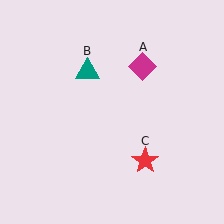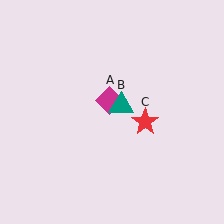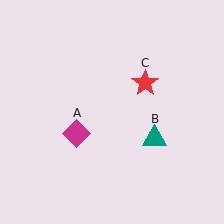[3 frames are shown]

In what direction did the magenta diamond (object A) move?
The magenta diamond (object A) moved down and to the left.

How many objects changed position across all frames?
3 objects changed position: magenta diamond (object A), teal triangle (object B), red star (object C).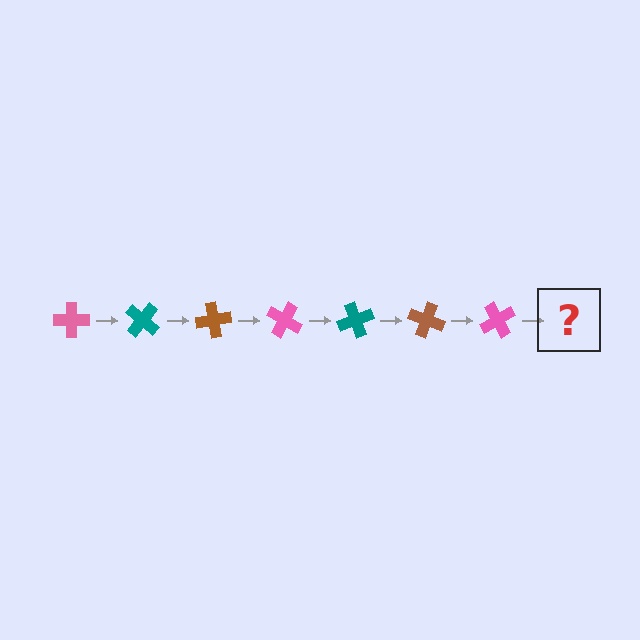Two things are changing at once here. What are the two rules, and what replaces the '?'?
The two rules are that it rotates 40 degrees each step and the color cycles through pink, teal, and brown. The '?' should be a teal cross, rotated 280 degrees from the start.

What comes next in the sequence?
The next element should be a teal cross, rotated 280 degrees from the start.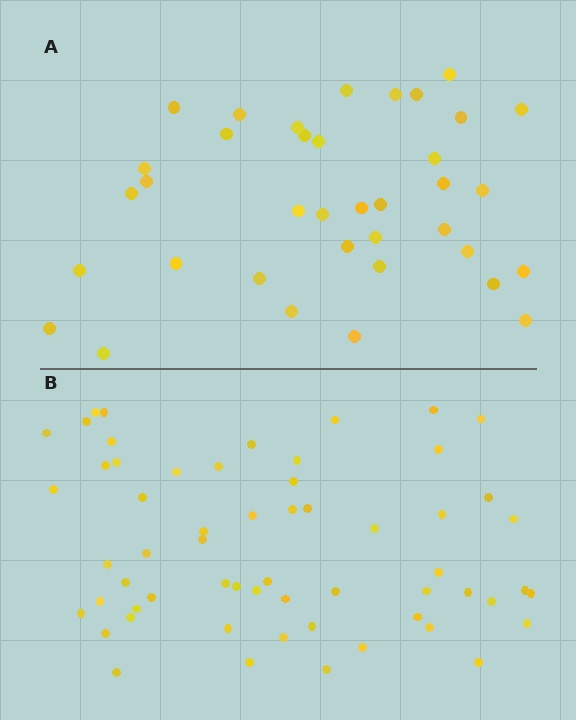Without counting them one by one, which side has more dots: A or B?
Region B (the bottom region) has more dots.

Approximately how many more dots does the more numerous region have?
Region B has approximately 20 more dots than region A.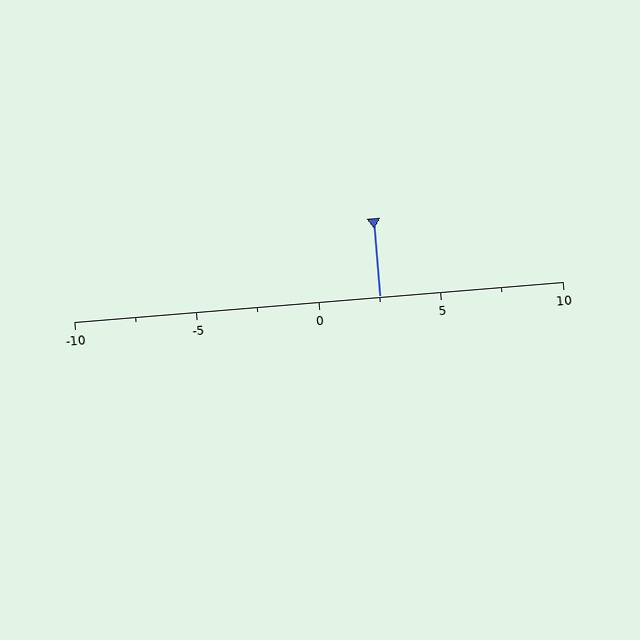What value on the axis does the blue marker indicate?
The marker indicates approximately 2.5.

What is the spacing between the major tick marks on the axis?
The major ticks are spaced 5 apart.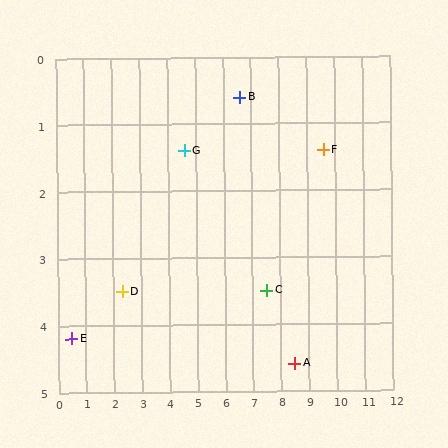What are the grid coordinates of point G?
Point G is at approximately (4.6, 1.4).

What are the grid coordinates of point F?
Point F is at approximately (9.6, 1.4).